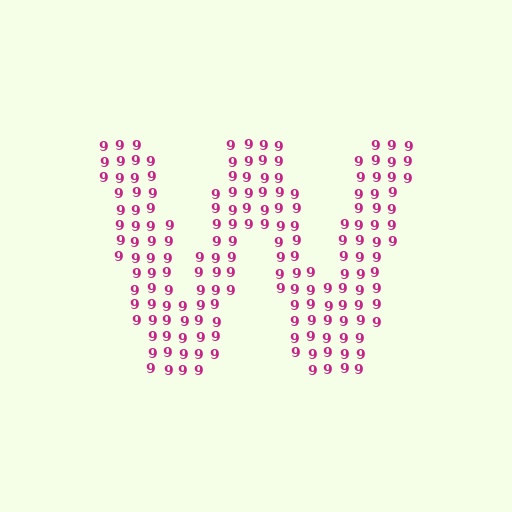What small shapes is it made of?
It is made of small digit 9's.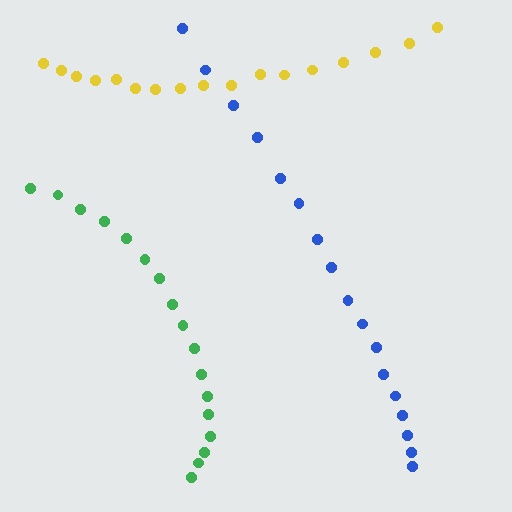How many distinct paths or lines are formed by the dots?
There are 3 distinct paths.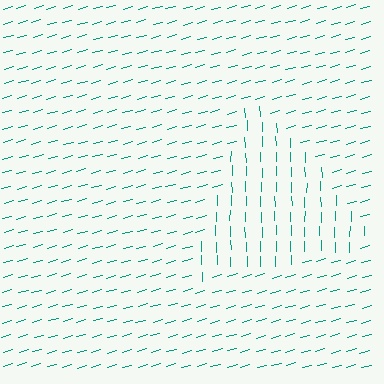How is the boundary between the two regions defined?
The boundary is defined purely by a change in line orientation (approximately 75 degrees difference). All lines are the same color and thickness.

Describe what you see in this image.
The image is filled with small teal line segments. A triangle region in the image has lines oriented differently from the surrounding lines, creating a visible texture boundary.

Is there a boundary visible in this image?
Yes, there is a texture boundary formed by a change in line orientation.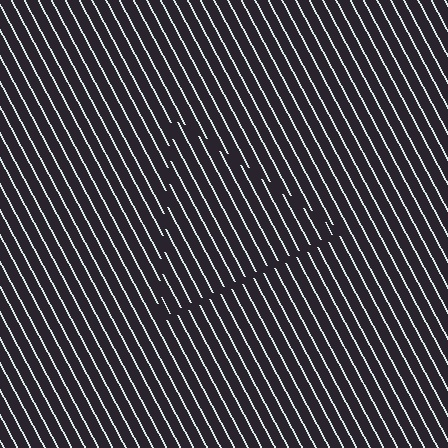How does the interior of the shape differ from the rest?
The interior of the shape contains the same grating, shifted by half a period — the contour is defined by the phase discontinuity where line-ends from the inner and outer gratings abut.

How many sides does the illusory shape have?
3 sides — the line-ends trace a triangle.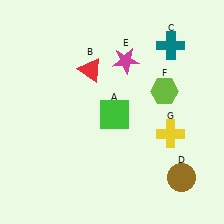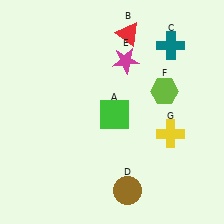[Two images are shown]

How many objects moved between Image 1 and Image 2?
2 objects moved between the two images.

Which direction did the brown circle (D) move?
The brown circle (D) moved left.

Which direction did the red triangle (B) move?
The red triangle (B) moved right.